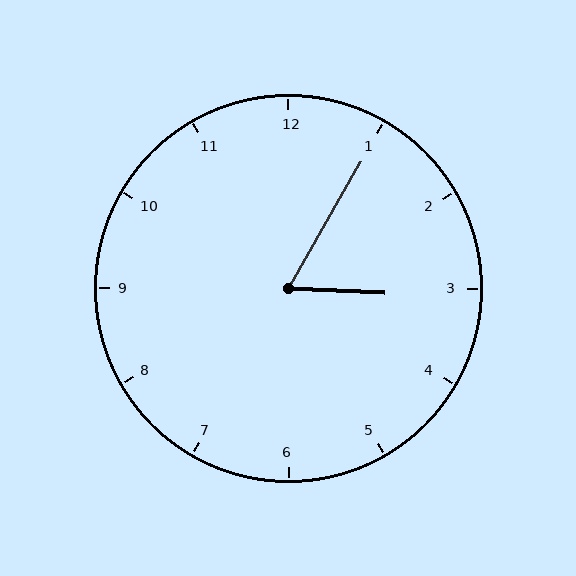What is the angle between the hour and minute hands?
Approximately 62 degrees.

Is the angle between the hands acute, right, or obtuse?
It is acute.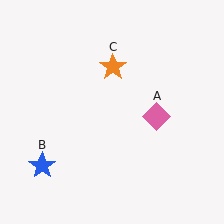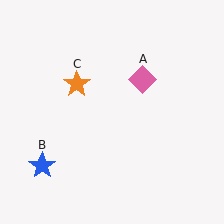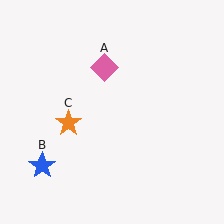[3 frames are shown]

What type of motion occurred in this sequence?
The pink diamond (object A), orange star (object C) rotated counterclockwise around the center of the scene.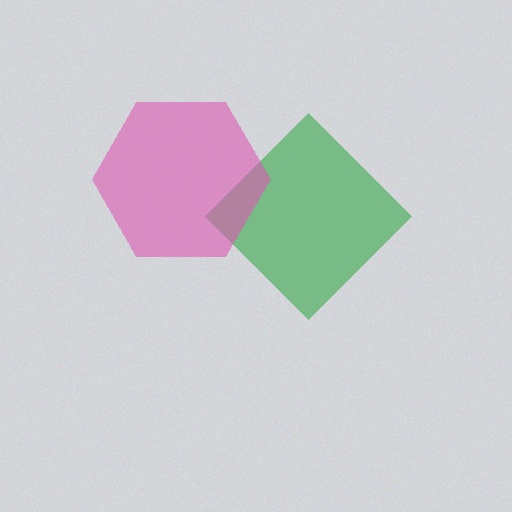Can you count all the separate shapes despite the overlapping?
Yes, there are 2 separate shapes.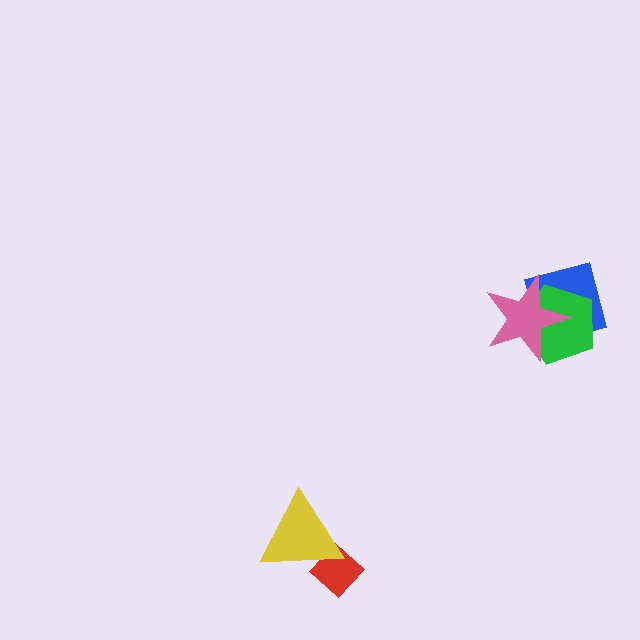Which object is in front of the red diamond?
The yellow triangle is in front of the red diamond.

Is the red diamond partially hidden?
Yes, it is partially covered by another shape.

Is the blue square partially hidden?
Yes, it is partially covered by another shape.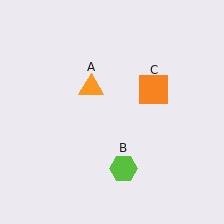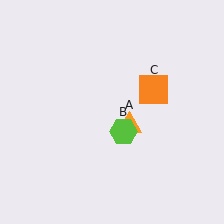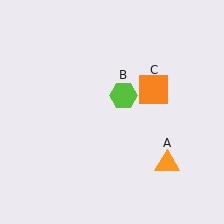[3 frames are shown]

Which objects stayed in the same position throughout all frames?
Orange square (object C) remained stationary.